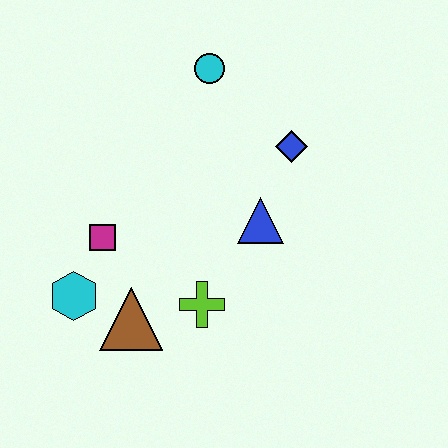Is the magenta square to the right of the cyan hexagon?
Yes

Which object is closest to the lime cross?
The brown triangle is closest to the lime cross.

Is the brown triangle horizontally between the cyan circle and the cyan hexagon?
Yes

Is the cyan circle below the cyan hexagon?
No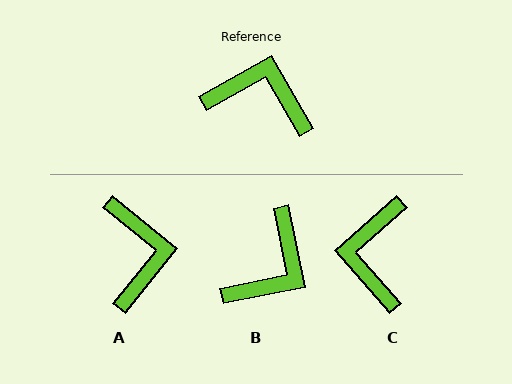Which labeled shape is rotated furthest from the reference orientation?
B, about 108 degrees away.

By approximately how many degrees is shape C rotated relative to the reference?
Approximately 102 degrees counter-clockwise.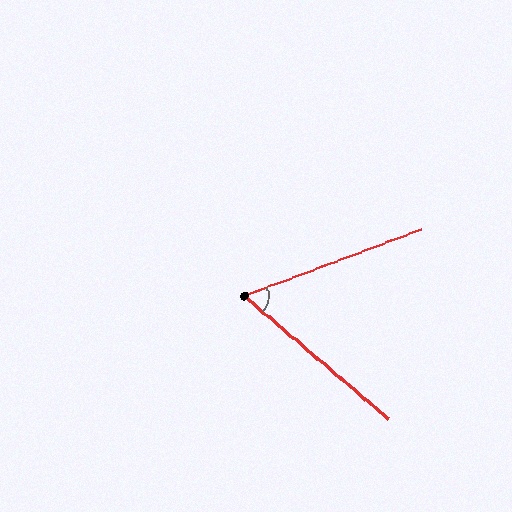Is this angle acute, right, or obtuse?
It is acute.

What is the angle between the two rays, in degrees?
Approximately 61 degrees.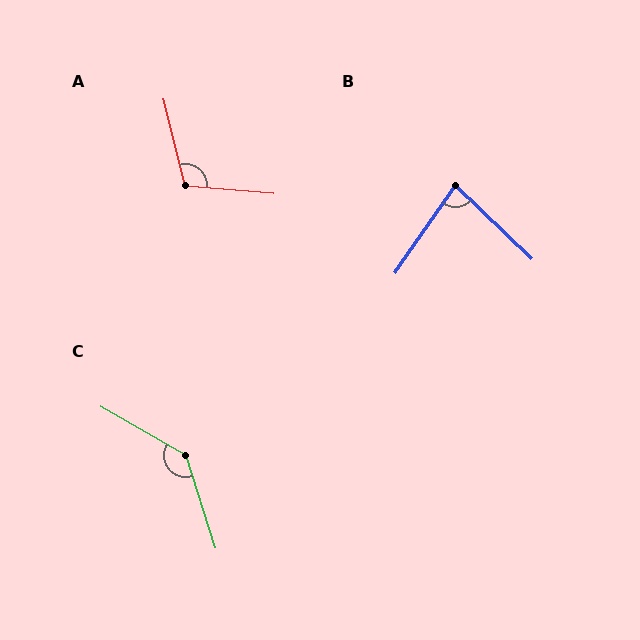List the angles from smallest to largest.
B (81°), A (109°), C (138°).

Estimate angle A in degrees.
Approximately 109 degrees.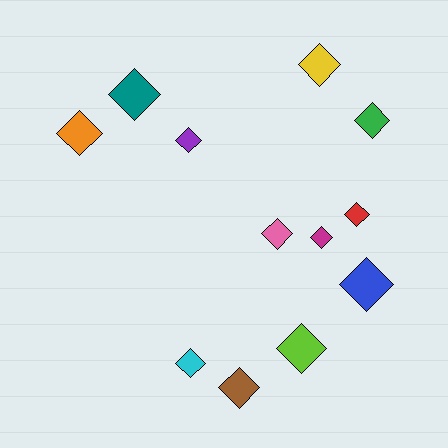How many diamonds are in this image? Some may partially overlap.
There are 12 diamonds.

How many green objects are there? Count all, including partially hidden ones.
There is 1 green object.